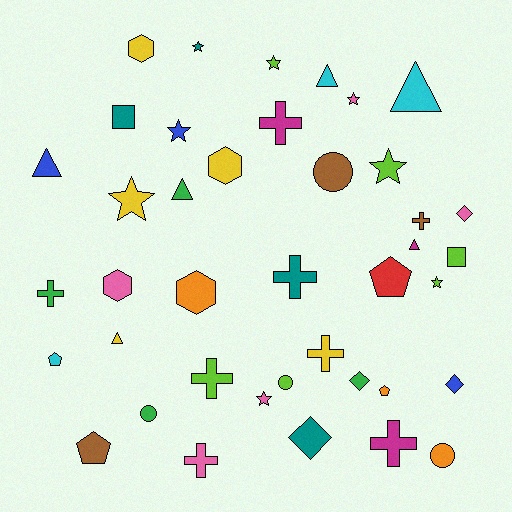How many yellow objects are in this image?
There are 5 yellow objects.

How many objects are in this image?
There are 40 objects.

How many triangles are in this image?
There are 6 triangles.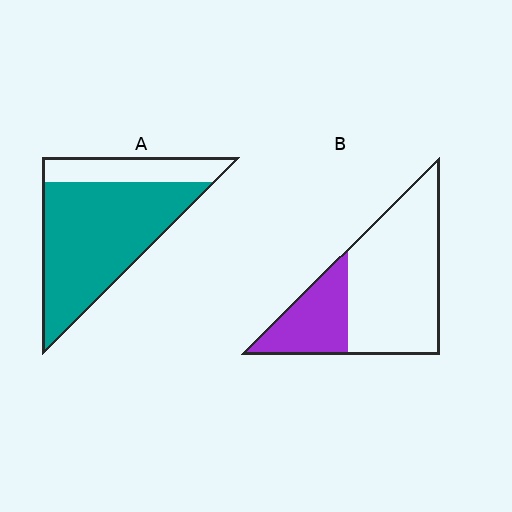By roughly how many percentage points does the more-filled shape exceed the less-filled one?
By roughly 45 percentage points (A over B).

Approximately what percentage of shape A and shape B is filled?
A is approximately 75% and B is approximately 30%.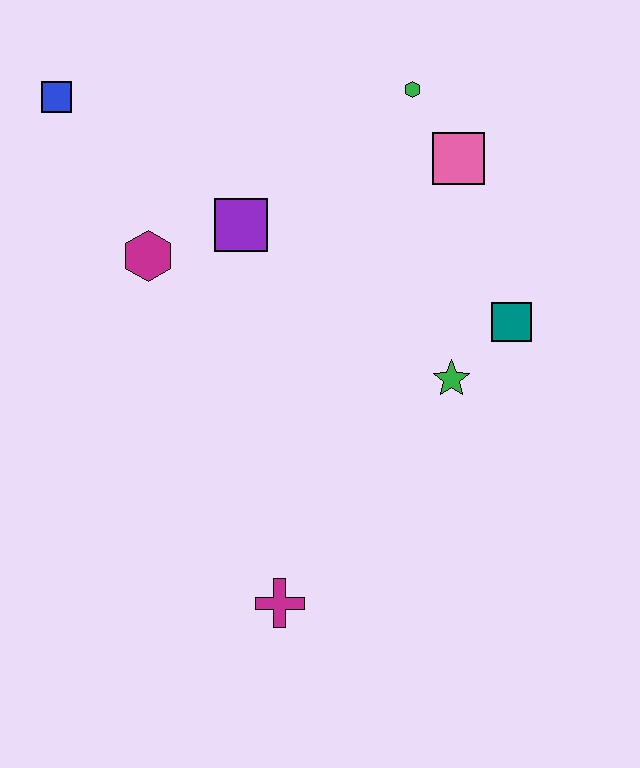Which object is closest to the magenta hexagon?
The purple square is closest to the magenta hexagon.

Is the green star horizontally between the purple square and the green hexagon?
No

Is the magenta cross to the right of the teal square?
No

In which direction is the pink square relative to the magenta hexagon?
The pink square is to the right of the magenta hexagon.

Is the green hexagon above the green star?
Yes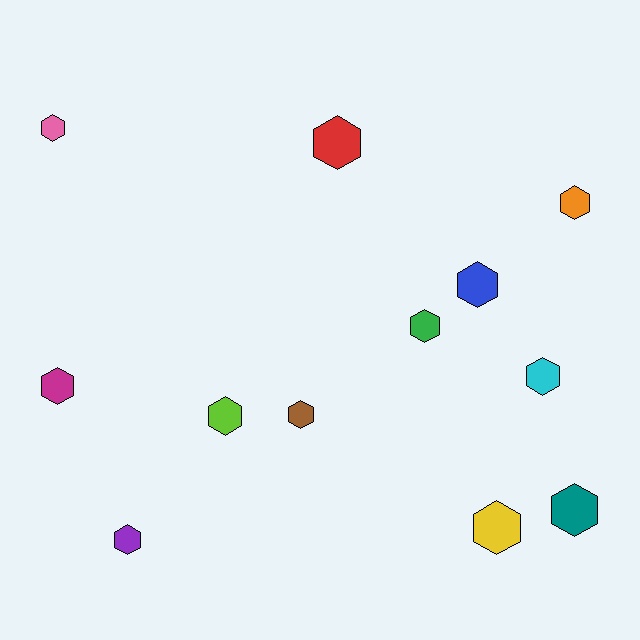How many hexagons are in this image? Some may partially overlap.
There are 12 hexagons.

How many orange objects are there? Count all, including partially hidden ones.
There is 1 orange object.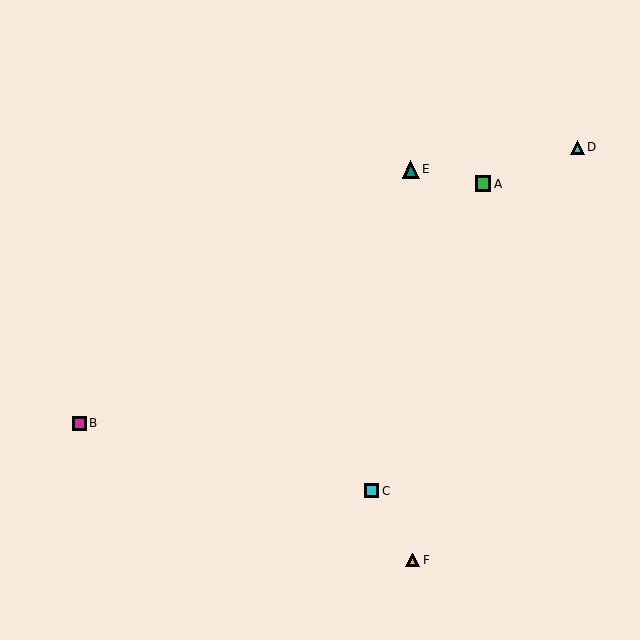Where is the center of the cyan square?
The center of the cyan square is at (372, 491).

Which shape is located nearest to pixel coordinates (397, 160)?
The teal triangle (labeled E) at (411, 169) is nearest to that location.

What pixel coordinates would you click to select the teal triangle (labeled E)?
Click at (411, 169) to select the teal triangle E.